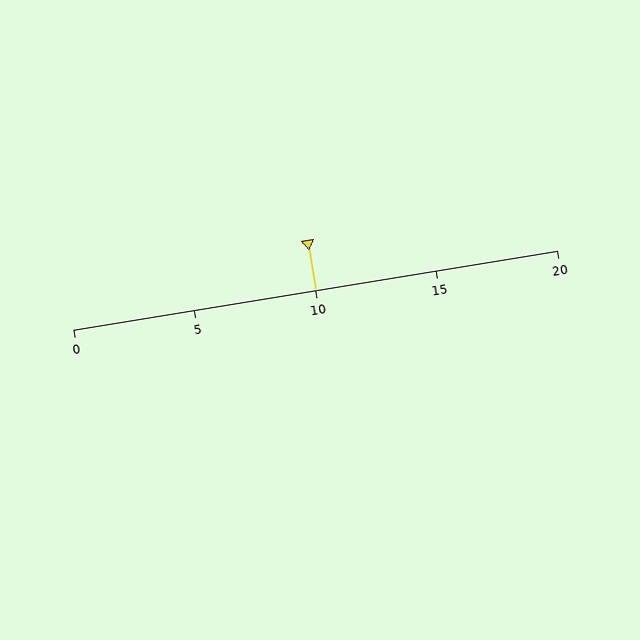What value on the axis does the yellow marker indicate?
The marker indicates approximately 10.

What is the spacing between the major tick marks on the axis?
The major ticks are spaced 5 apart.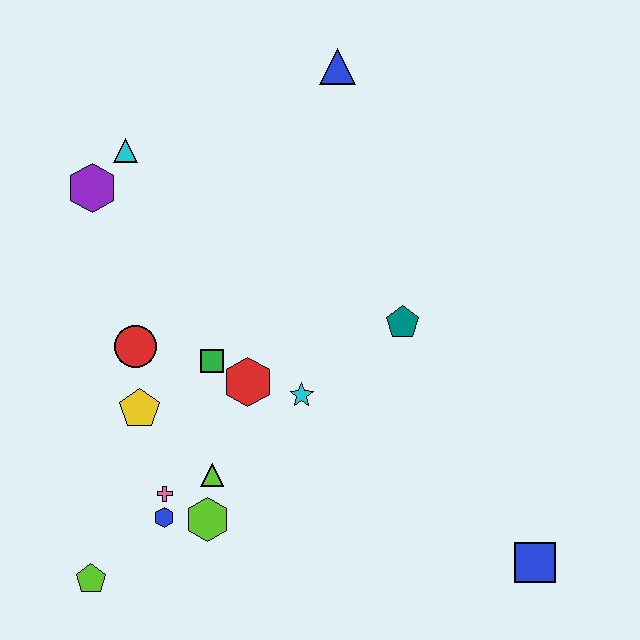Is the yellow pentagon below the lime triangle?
No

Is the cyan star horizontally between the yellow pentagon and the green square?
No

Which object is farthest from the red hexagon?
The blue square is farthest from the red hexagon.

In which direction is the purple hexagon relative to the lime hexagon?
The purple hexagon is above the lime hexagon.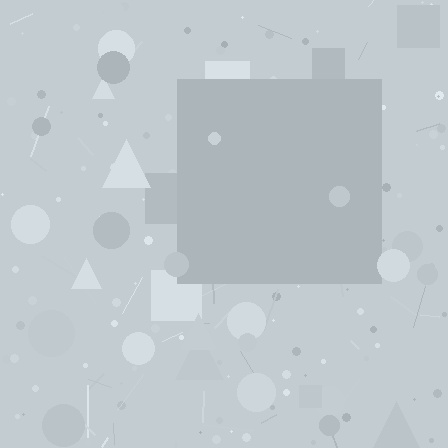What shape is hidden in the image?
A square is hidden in the image.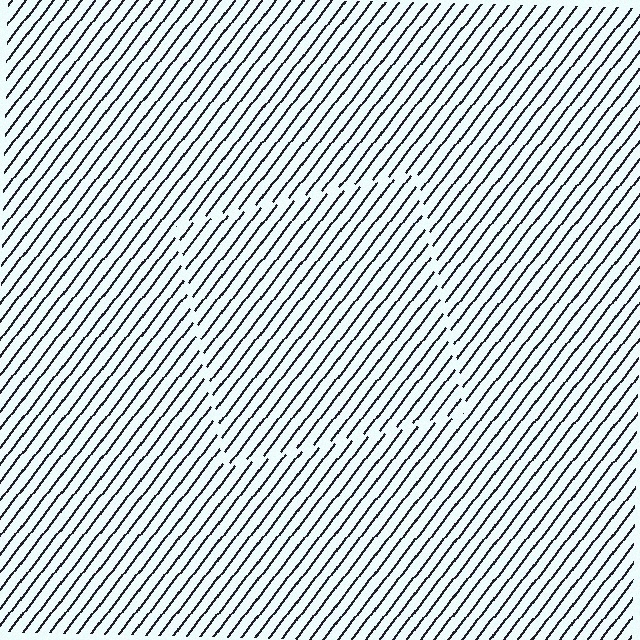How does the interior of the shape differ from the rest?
The interior of the shape contains the same grating, shifted by half a period — the contour is defined by the phase discontinuity where line-ends from the inner and outer gratings abut.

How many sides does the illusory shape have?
4 sides — the line-ends trace a square.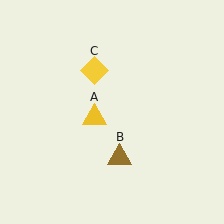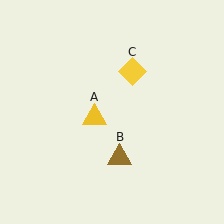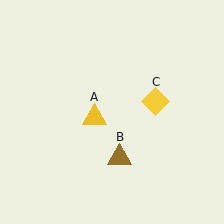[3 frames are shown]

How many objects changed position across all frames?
1 object changed position: yellow diamond (object C).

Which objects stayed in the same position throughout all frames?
Yellow triangle (object A) and brown triangle (object B) remained stationary.